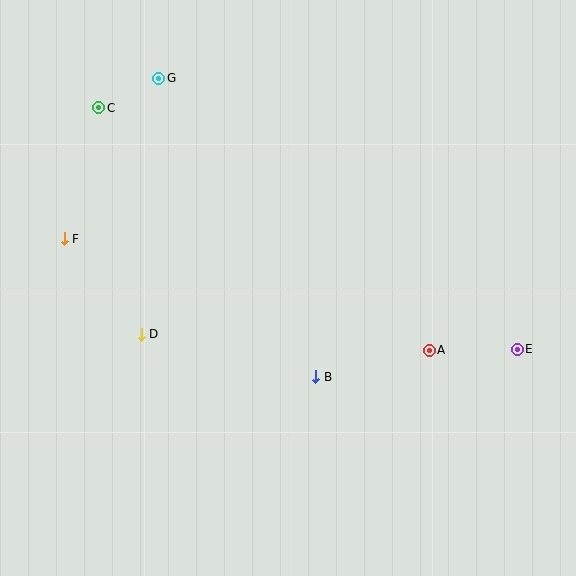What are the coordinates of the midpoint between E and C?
The midpoint between E and C is at (308, 229).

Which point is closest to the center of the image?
Point B at (316, 377) is closest to the center.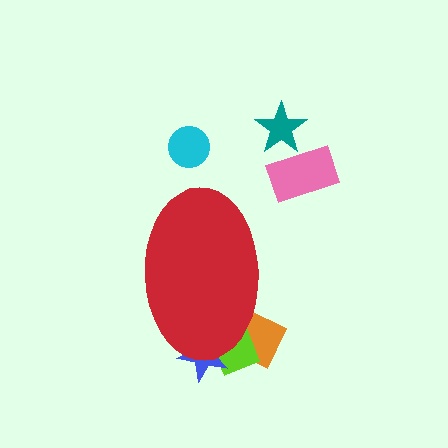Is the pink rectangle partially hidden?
No, the pink rectangle is fully visible.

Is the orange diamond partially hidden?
Yes, the orange diamond is partially hidden behind the red ellipse.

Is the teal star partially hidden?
No, the teal star is fully visible.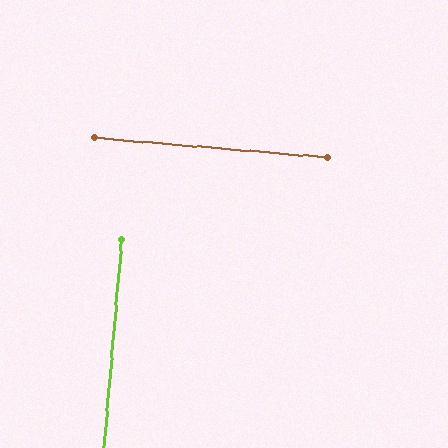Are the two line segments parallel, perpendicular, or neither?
Perpendicular — they meet at approximately 90°.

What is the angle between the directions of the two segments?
Approximately 90 degrees.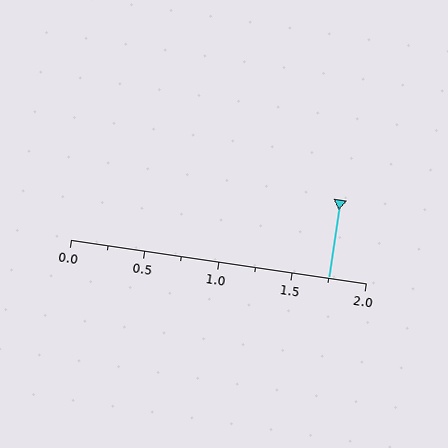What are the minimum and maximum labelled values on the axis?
The axis runs from 0.0 to 2.0.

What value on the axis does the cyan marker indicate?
The marker indicates approximately 1.75.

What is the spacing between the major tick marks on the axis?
The major ticks are spaced 0.5 apart.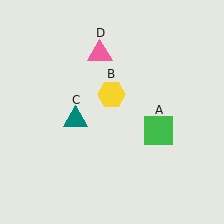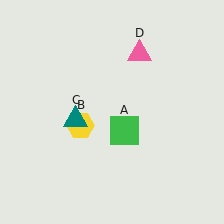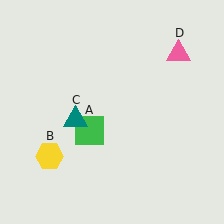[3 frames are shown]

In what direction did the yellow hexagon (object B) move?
The yellow hexagon (object B) moved down and to the left.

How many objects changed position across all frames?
3 objects changed position: green square (object A), yellow hexagon (object B), pink triangle (object D).